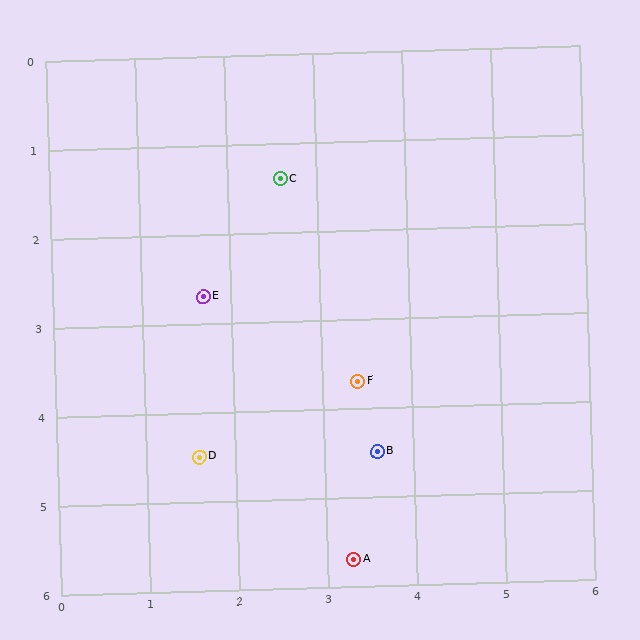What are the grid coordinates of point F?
Point F is at approximately (3.4, 3.7).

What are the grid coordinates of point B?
Point B is at approximately (3.6, 4.5).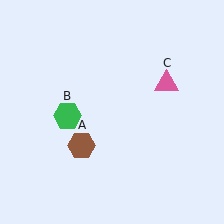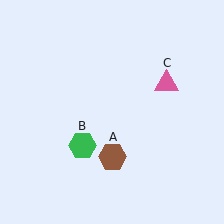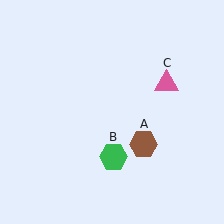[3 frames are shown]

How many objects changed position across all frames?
2 objects changed position: brown hexagon (object A), green hexagon (object B).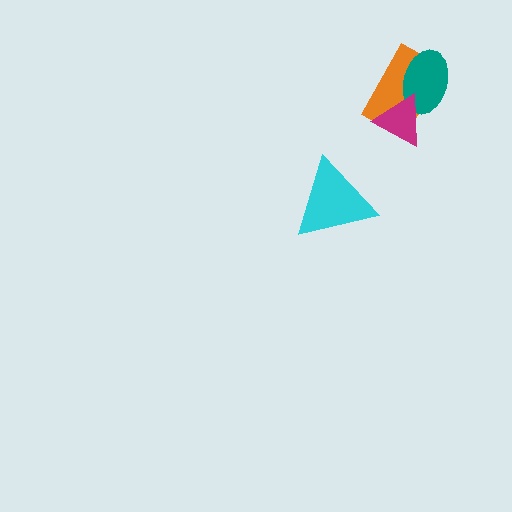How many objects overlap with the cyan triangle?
0 objects overlap with the cyan triangle.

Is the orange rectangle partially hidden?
Yes, it is partially covered by another shape.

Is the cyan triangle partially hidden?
No, no other shape covers it.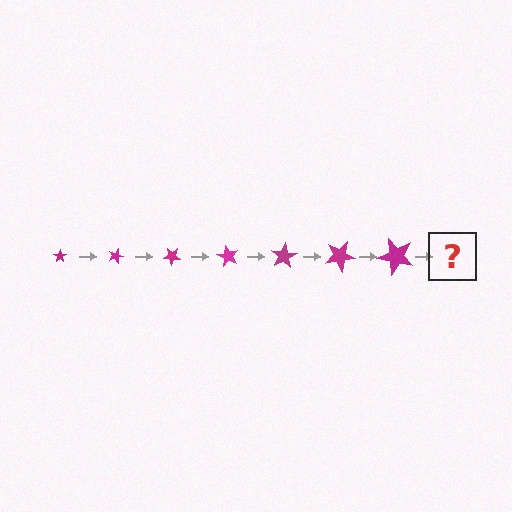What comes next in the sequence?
The next element should be a star, larger than the previous one and rotated 140 degrees from the start.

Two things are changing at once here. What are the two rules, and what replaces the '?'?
The two rules are that the star grows larger each step and it rotates 20 degrees each step. The '?' should be a star, larger than the previous one and rotated 140 degrees from the start.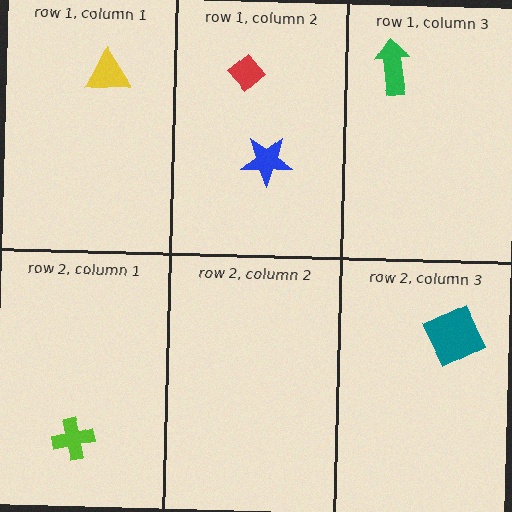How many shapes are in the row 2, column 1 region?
1.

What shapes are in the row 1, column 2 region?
The blue star, the red diamond.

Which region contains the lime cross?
The row 2, column 1 region.